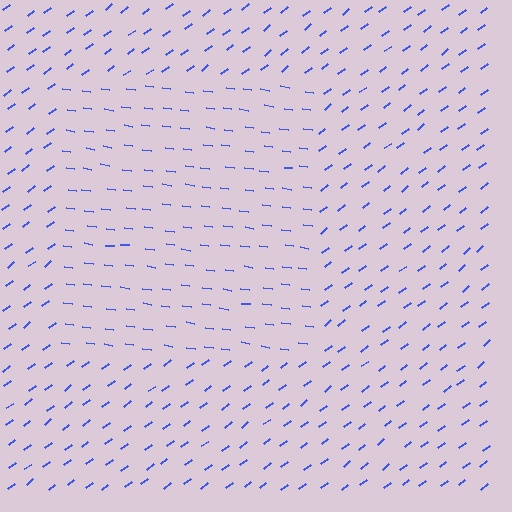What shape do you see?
I see a rectangle.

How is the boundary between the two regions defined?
The boundary is defined purely by a change in line orientation (approximately 45 degrees difference). All lines are the same color and thickness.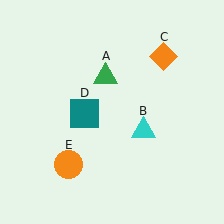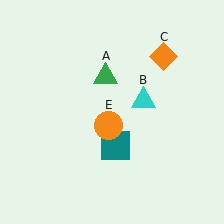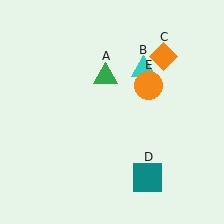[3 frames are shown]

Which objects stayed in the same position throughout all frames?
Green triangle (object A) and orange diamond (object C) remained stationary.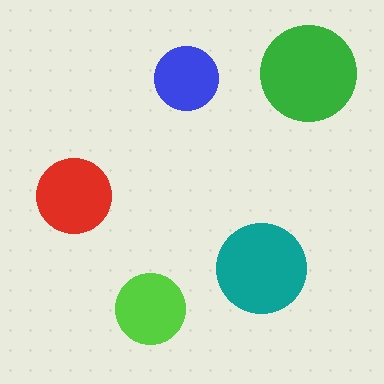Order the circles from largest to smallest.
the green one, the teal one, the red one, the lime one, the blue one.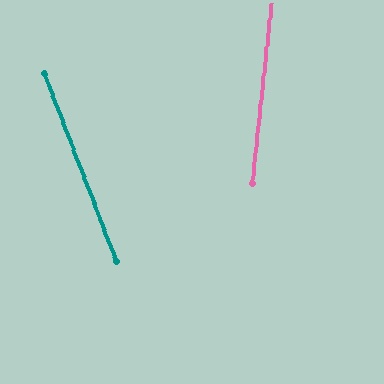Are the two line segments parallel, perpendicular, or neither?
Neither parallel nor perpendicular — they differ by about 27°.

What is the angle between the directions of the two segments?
Approximately 27 degrees.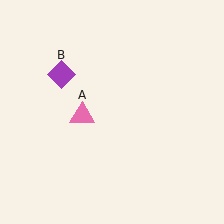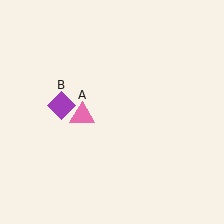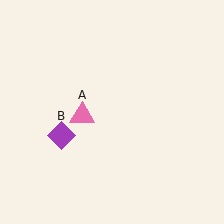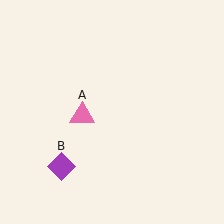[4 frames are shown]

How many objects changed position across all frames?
1 object changed position: purple diamond (object B).